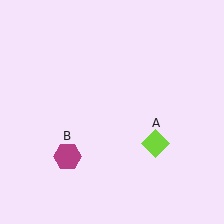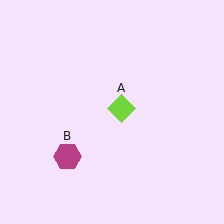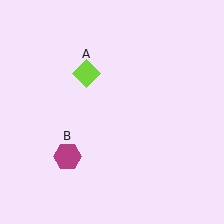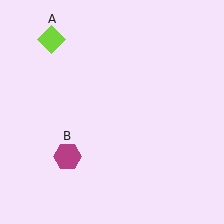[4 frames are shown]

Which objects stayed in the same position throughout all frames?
Magenta hexagon (object B) remained stationary.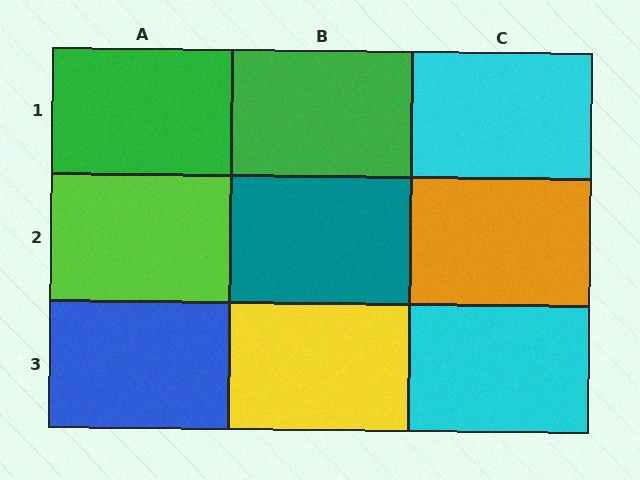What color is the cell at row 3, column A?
Blue.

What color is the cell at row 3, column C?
Cyan.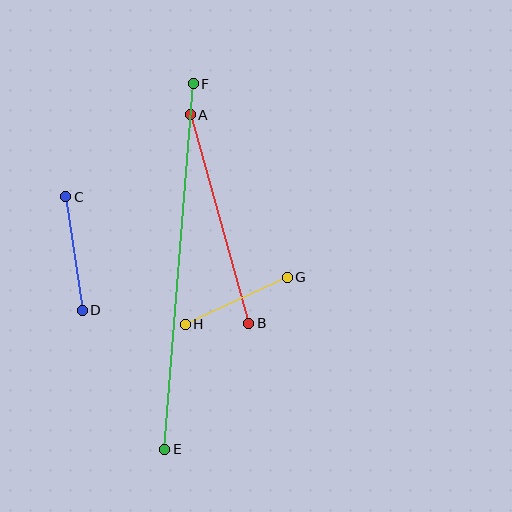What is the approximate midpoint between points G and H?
The midpoint is at approximately (236, 301) pixels.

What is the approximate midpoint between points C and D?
The midpoint is at approximately (74, 253) pixels.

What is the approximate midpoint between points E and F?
The midpoint is at approximately (179, 266) pixels.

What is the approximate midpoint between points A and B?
The midpoint is at approximately (219, 219) pixels.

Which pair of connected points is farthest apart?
Points E and F are farthest apart.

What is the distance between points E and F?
The distance is approximately 367 pixels.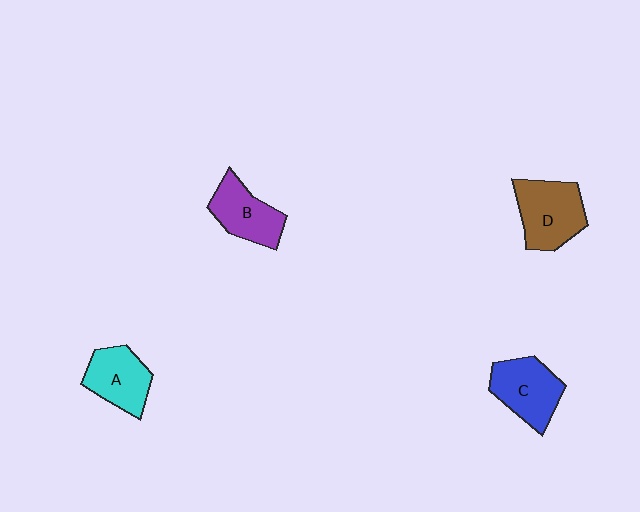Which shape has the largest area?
Shape D (brown).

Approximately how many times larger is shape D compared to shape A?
Approximately 1.2 times.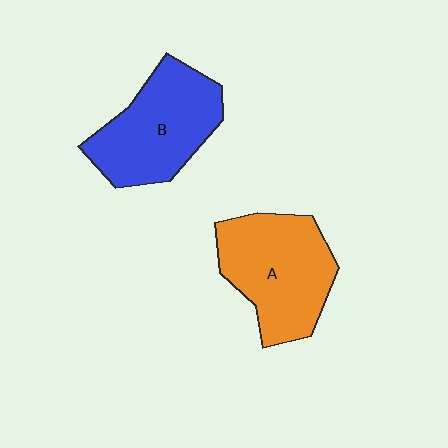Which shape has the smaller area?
Shape B (blue).